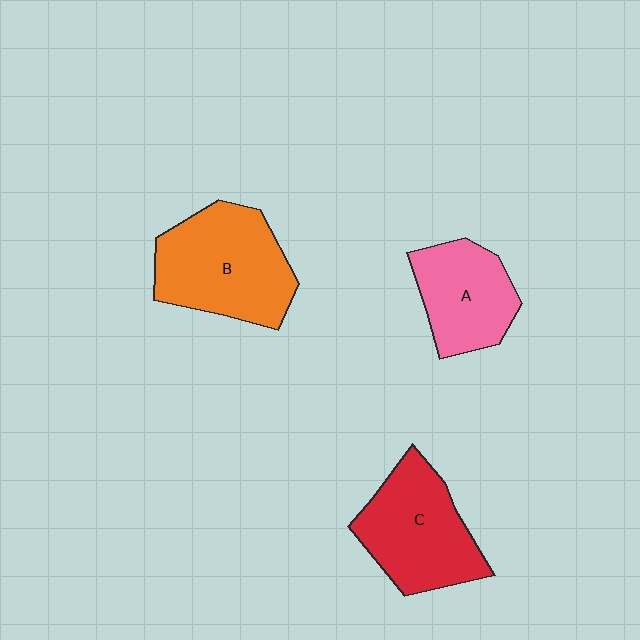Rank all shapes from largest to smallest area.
From largest to smallest: B (orange), C (red), A (pink).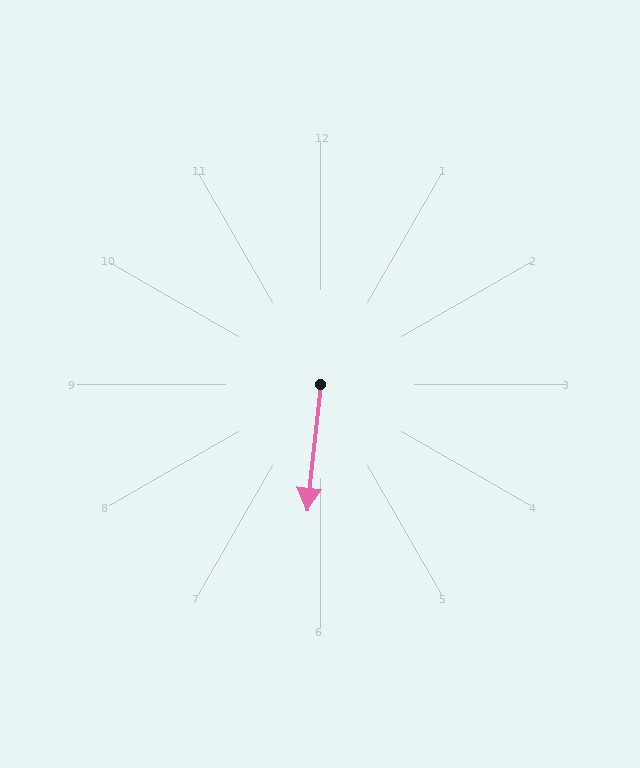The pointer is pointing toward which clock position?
Roughly 6 o'clock.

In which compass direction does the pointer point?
South.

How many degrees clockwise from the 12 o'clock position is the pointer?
Approximately 186 degrees.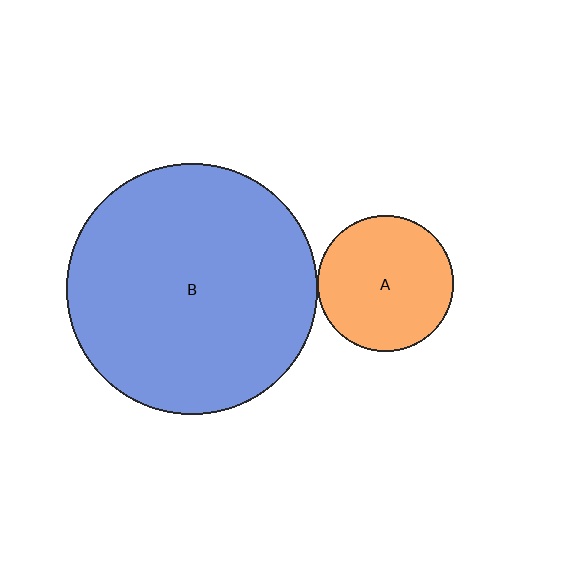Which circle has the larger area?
Circle B (blue).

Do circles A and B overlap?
Yes.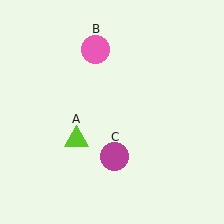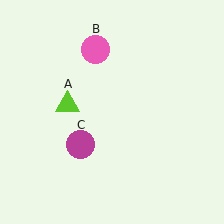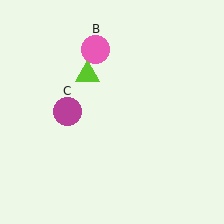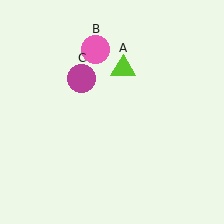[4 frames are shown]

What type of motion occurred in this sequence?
The lime triangle (object A), magenta circle (object C) rotated clockwise around the center of the scene.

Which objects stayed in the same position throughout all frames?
Pink circle (object B) remained stationary.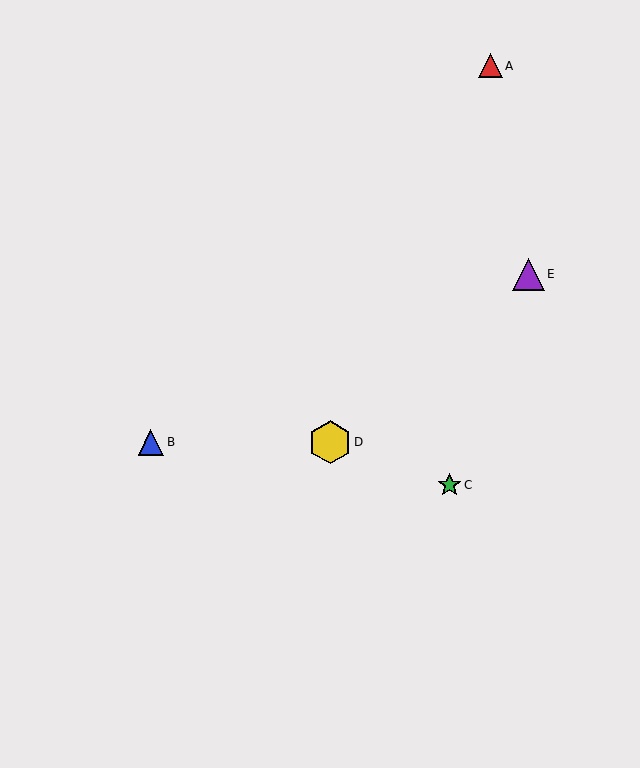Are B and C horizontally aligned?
No, B is at y≈442 and C is at y≈485.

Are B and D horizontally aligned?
Yes, both are at y≈442.